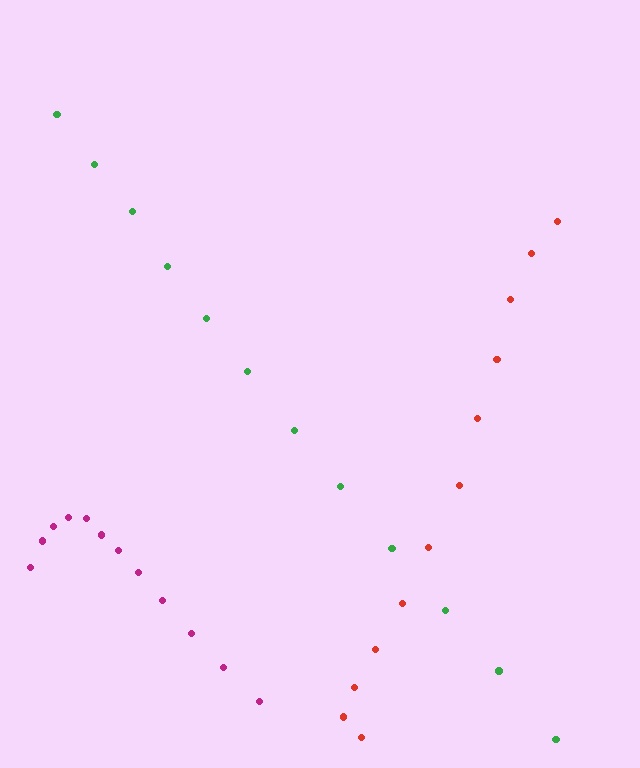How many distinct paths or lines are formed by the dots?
There are 3 distinct paths.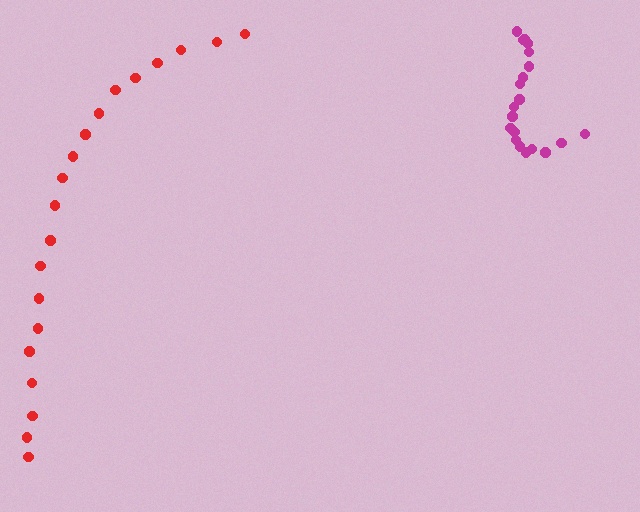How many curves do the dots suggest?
There are 2 distinct paths.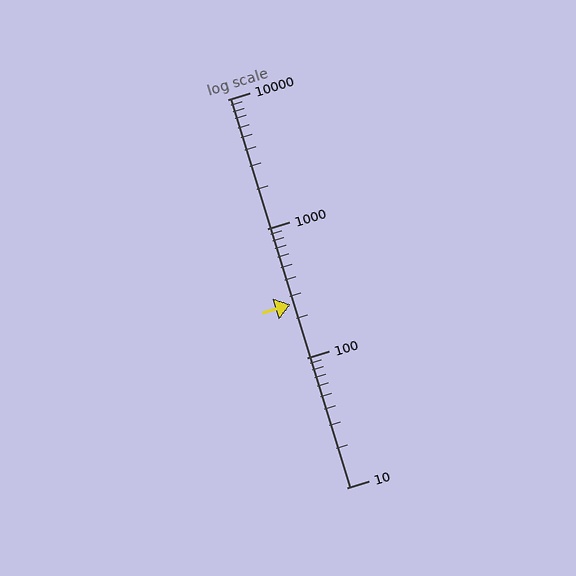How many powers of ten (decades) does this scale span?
The scale spans 3 decades, from 10 to 10000.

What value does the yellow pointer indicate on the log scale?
The pointer indicates approximately 260.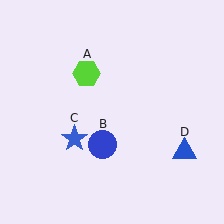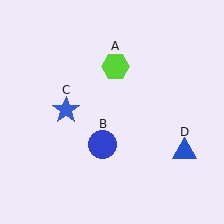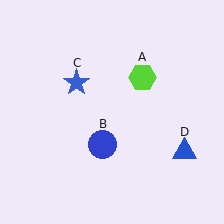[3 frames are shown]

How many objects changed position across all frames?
2 objects changed position: lime hexagon (object A), blue star (object C).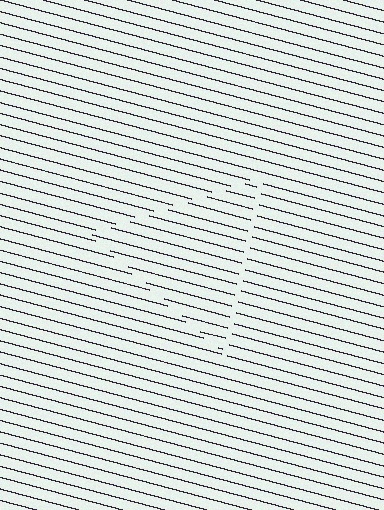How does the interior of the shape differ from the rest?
The interior of the shape contains the same grating, shifted by half a period — the contour is defined by the phase discontinuity where line-ends from the inner and outer gratings abut.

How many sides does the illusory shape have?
3 sides — the line-ends trace a triangle.